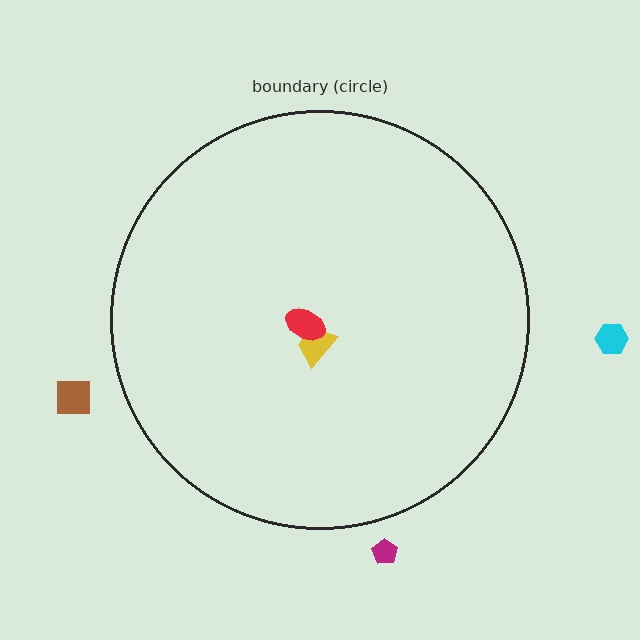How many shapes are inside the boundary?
2 inside, 3 outside.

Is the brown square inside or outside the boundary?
Outside.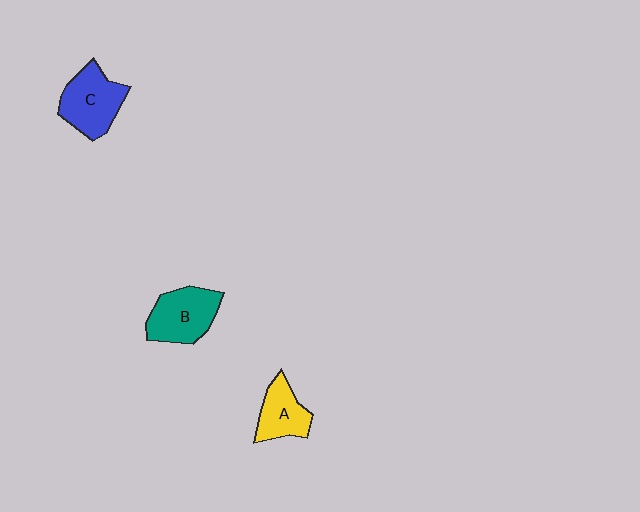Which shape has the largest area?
Shape C (blue).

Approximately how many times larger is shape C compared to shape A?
Approximately 1.4 times.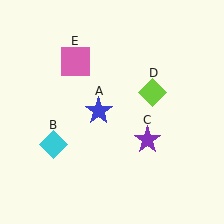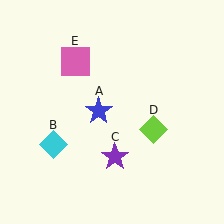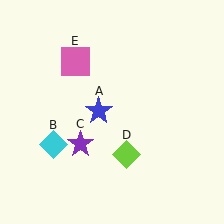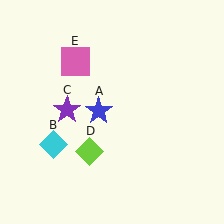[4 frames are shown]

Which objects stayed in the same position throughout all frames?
Blue star (object A) and cyan diamond (object B) and pink square (object E) remained stationary.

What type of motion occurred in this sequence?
The purple star (object C), lime diamond (object D) rotated clockwise around the center of the scene.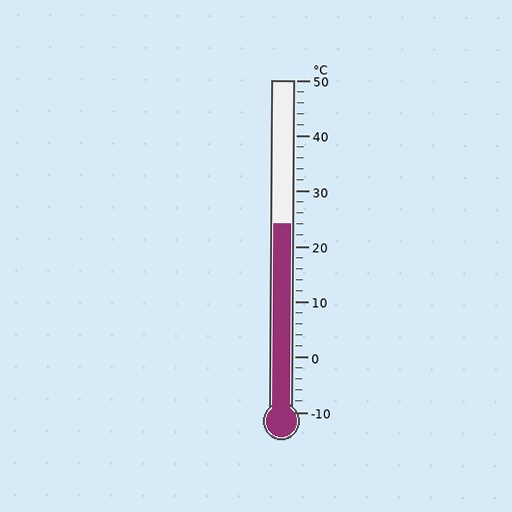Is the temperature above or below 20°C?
The temperature is above 20°C.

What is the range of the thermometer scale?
The thermometer scale ranges from -10°C to 50°C.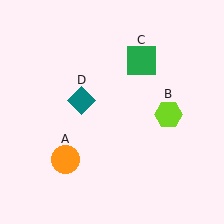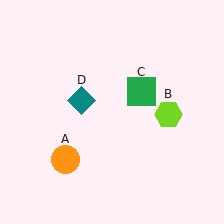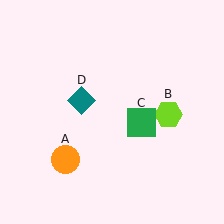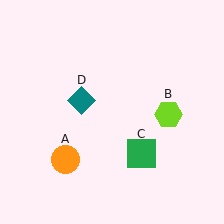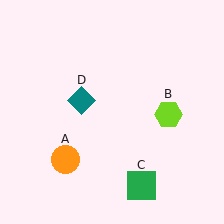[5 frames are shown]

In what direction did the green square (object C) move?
The green square (object C) moved down.